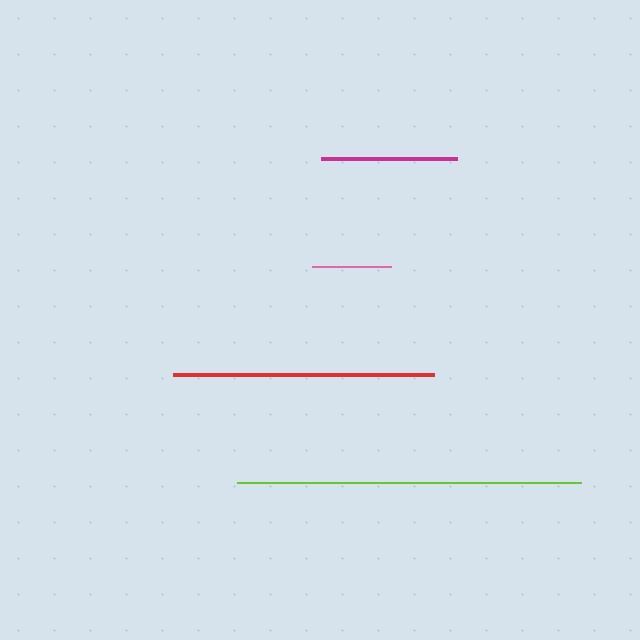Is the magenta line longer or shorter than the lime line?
The lime line is longer than the magenta line.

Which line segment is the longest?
The lime line is the longest at approximately 344 pixels.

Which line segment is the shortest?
The pink line is the shortest at approximately 80 pixels.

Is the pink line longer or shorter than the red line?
The red line is longer than the pink line.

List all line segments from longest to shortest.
From longest to shortest: lime, red, magenta, pink.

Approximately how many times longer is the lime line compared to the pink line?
The lime line is approximately 4.3 times the length of the pink line.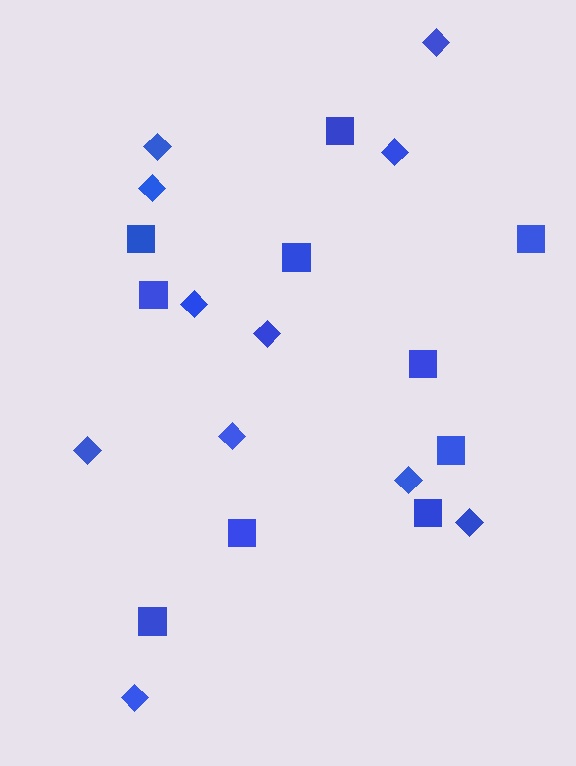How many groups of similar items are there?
There are 2 groups: one group of diamonds (11) and one group of squares (10).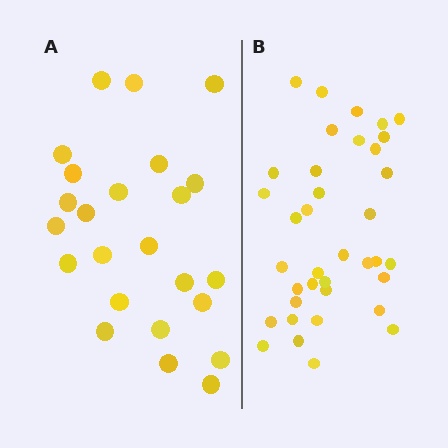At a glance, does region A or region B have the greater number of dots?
Region B (the right region) has more dots.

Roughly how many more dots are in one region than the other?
Region B has approximately 15 more dots than region A.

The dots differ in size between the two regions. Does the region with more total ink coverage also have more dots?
No. Region A has more total ink coverage because its dots are larger, but region B actually contains more individual dots. Total area can be misleading — the number of items is what matters here.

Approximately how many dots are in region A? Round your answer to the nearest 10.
About 20 dots. (The exact count is 24, which rounds to 20.)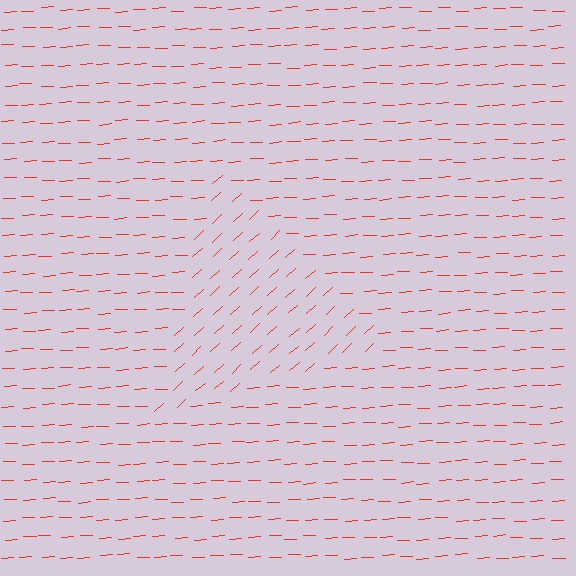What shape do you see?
I see a triangle.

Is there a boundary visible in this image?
Yes, there is a texture boundary formed by a change in line orientation.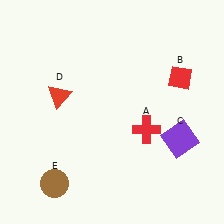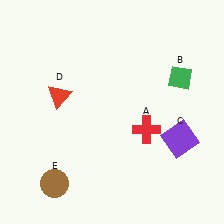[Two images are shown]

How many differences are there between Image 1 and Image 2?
There is 1 difference between the two images.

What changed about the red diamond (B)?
In Image 1, B is red. In Image 2, it changed to green.